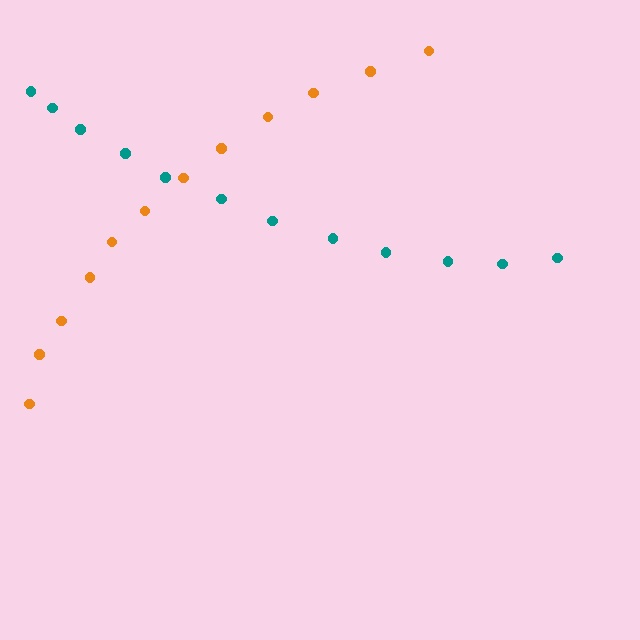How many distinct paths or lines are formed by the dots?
There are 2 distinct paths.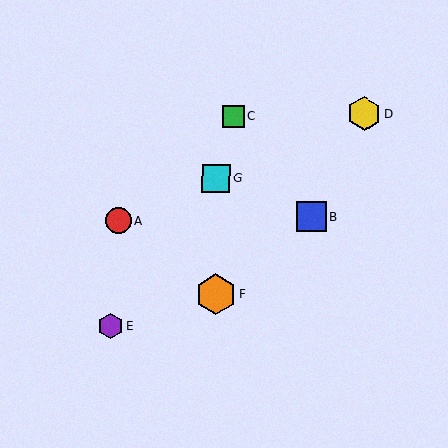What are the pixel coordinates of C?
Object C is at (233, 116).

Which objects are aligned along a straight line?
Objects A, D, G are aligned along a straight line.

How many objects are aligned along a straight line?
3 objects (A, D, G) are aligned along a straight line.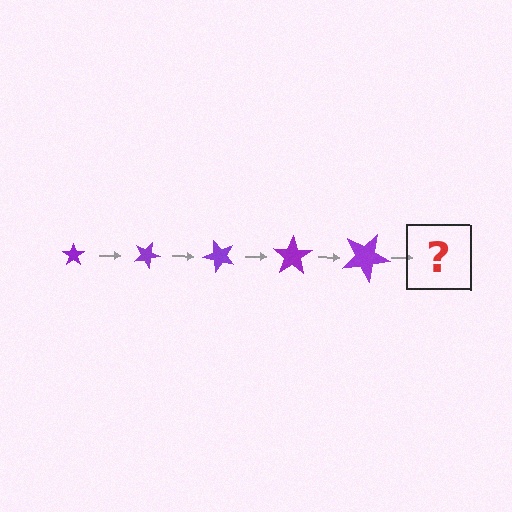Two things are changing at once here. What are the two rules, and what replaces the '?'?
The two rules are that the star grows larger each step and it rotates 25 degrees each step. The '?' should be a star, larger than the previous one and rotated 125 degrees from the start.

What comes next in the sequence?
The next element should be a star, larger than the previous one and rotated 125 degrees from the start.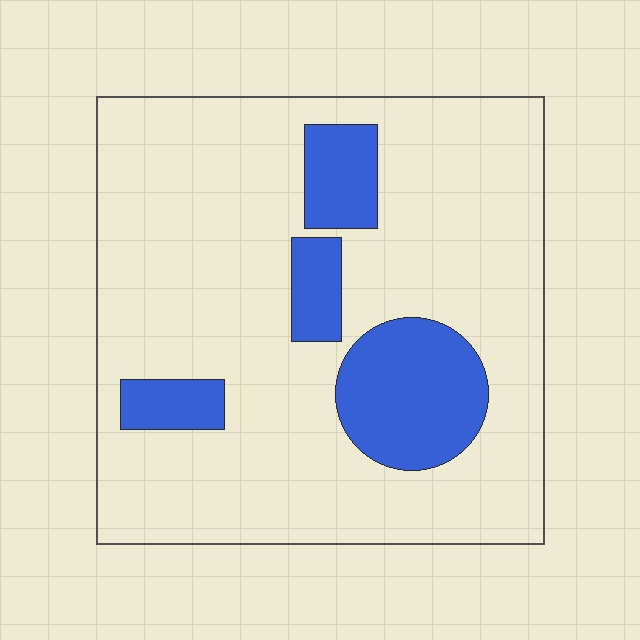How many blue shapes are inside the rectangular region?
4.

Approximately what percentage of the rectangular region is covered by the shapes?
Approximately 20%.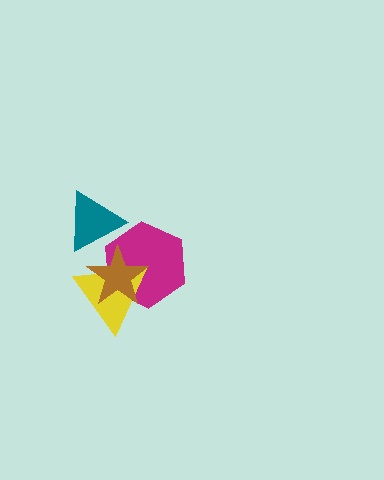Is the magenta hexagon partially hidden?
Yes, it is partially covered by another shape.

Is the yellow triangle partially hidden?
Yes, it is partially covered by another shape.